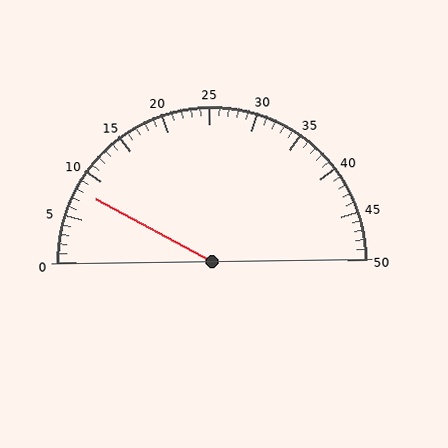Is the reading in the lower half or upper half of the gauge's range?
The reading is in the lower half of the range (0 to 50).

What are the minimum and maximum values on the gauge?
The gauge ranges from 0 to 50.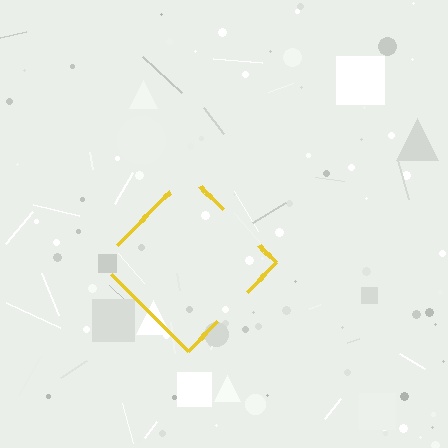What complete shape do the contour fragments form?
The contour fragments form a diamond.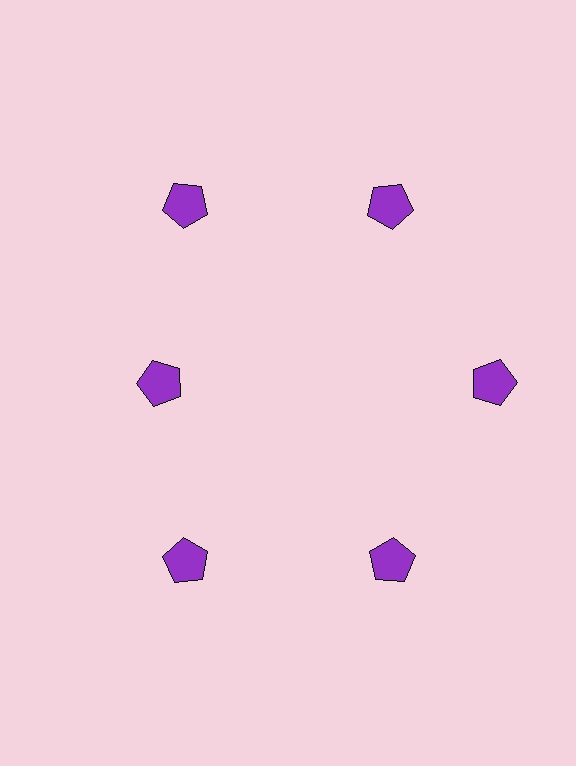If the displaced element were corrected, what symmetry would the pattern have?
It would have 6-fold rotational symmetry — the pattern would map onto itself every 60 degrees.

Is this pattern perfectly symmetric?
No. The 6 purple pentagons are arranged in a ring, but one element near the 9 o'clock position is pulled inward toward the center, breaking the 6-fold rotational symmetry.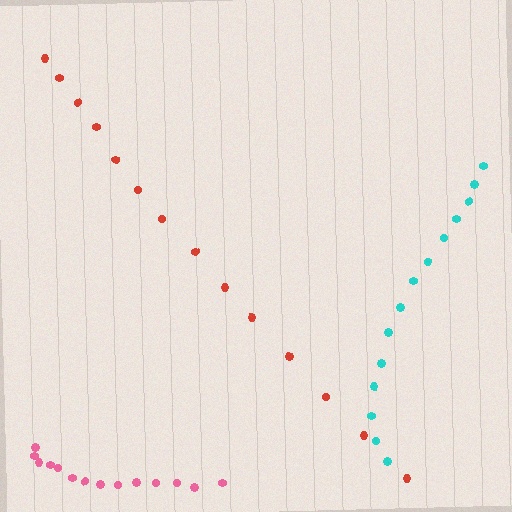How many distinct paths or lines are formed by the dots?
There are 3 distinct paths.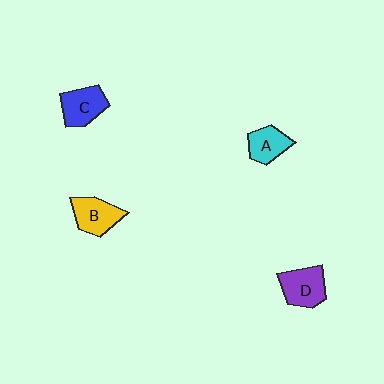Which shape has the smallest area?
Shape A (cyan).